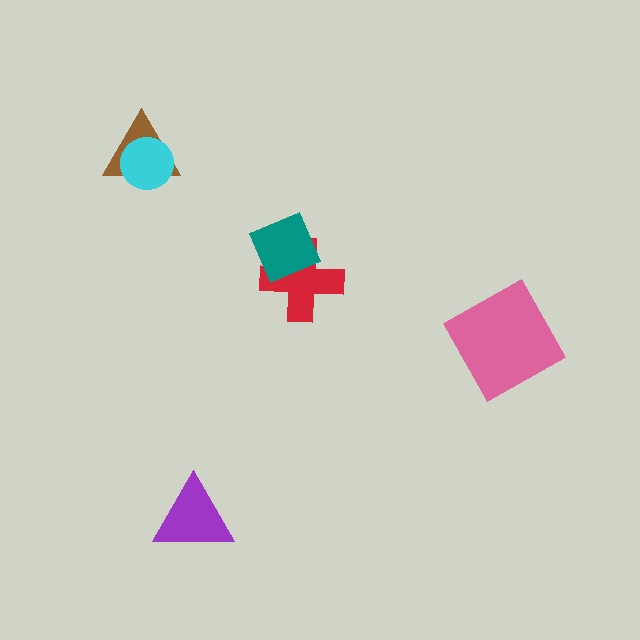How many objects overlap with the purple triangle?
0 objects overlap with the purple triangle.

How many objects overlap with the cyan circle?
1 object overlaps with the cyan circle.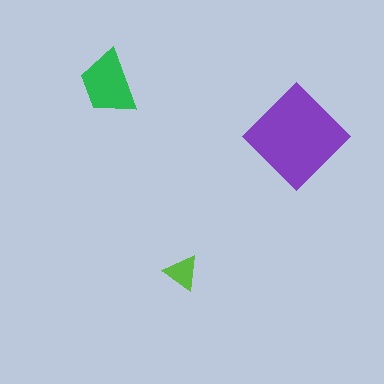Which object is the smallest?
The lime triangle.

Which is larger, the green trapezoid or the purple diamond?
The purple diamond.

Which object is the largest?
The purple diamond.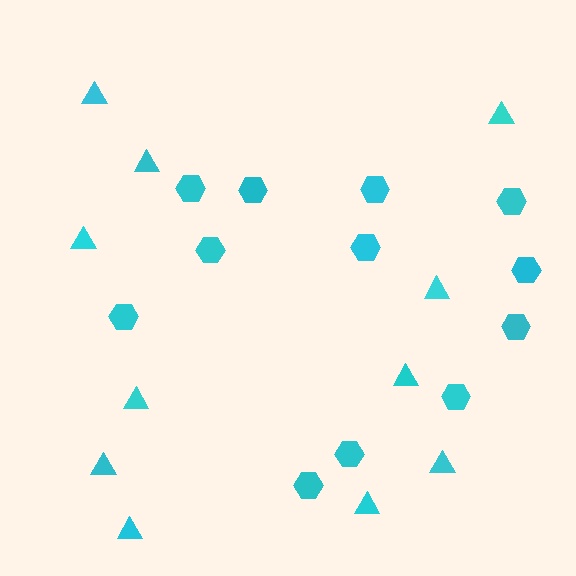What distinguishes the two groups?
There are 2 groups: one group of triangles (11) and one group of hexagons (12).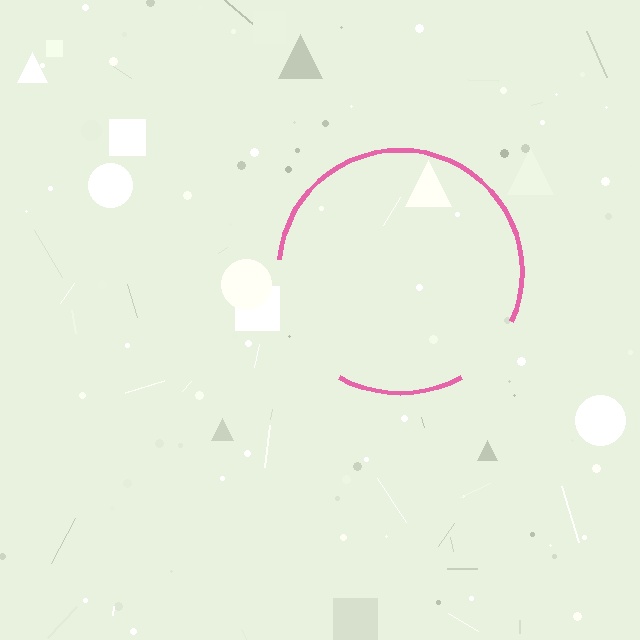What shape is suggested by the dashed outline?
The dashed outline suggests a circle.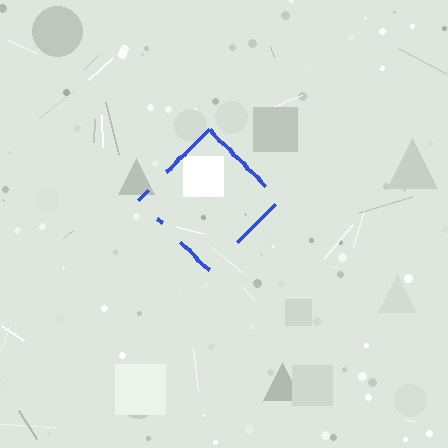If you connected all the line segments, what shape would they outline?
They would outline a diamond.